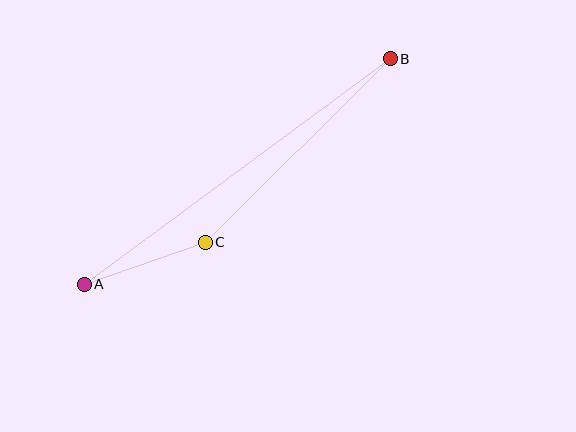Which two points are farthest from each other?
Points A and B are farthest from each other.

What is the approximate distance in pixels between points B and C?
The distance between B and C is approximately 261 pixels.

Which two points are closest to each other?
Points A and C are closest to each other.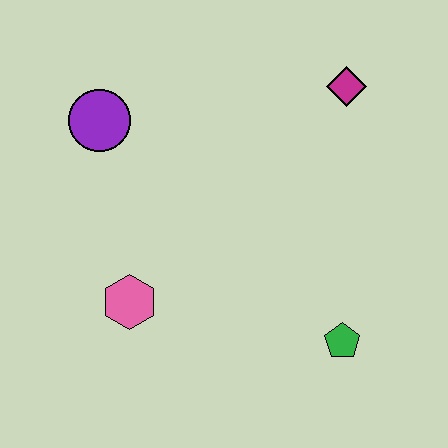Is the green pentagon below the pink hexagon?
Yes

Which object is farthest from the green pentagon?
The purple circle is farthest from the green pentagon.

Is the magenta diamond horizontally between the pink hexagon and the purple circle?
No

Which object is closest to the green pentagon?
The pink hexagon is closest to the green pentagon.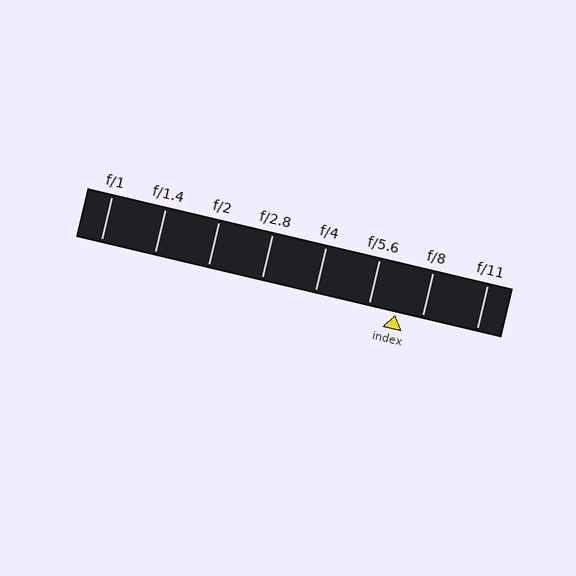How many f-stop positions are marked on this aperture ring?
There are 8 f-stop positions marked.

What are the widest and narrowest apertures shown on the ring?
The widest aperture shown is f/1 and the narrowest is f/11.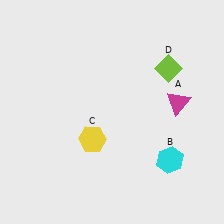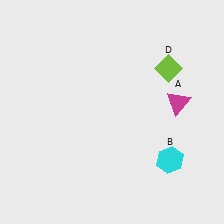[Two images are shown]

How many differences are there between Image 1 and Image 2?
There is 1 difference between the two images.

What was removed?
The yellow hexagon (C) was removed in Image 2.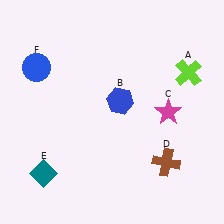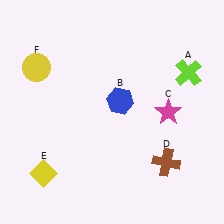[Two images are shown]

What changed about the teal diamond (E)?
In Image 1, E is teal. In Image 2, it changed to yellow.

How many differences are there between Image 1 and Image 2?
There are 2 differences between the two images.